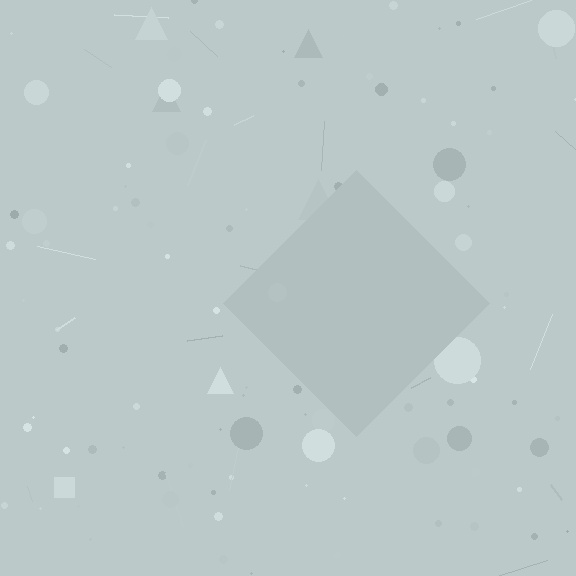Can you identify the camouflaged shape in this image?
The camouflaged shape is a diamond.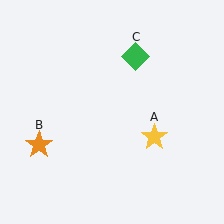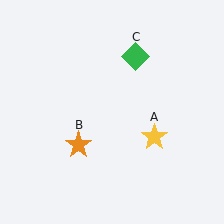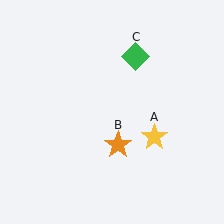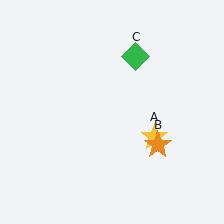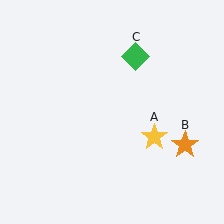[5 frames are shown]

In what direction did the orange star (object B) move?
The orange star (object B) moved right.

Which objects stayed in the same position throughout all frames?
Yellow star (object A) and green diamond (object C) remained stationary.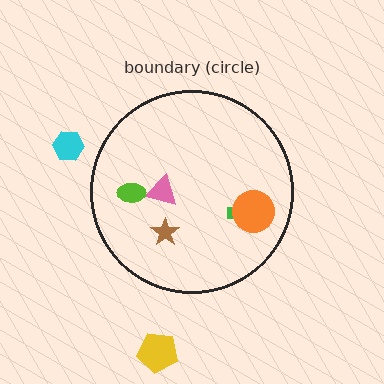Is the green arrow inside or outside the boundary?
Inside.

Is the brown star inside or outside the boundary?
Inside.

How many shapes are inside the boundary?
5 inside, 2 outside.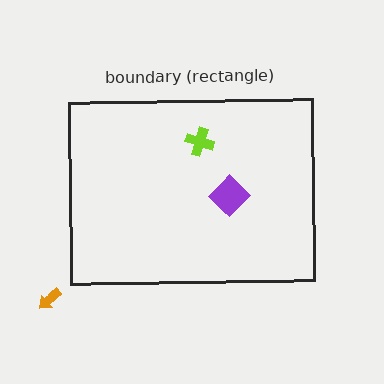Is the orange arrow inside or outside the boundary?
Outside.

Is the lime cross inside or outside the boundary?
Inside.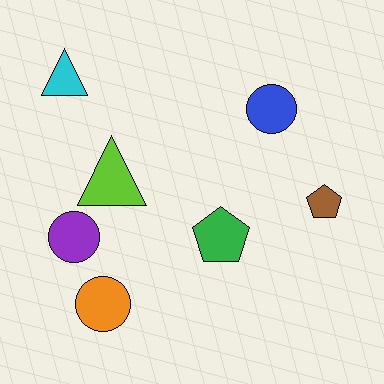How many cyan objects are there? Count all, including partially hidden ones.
There is 1 cyan object.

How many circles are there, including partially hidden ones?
There are 3 circles.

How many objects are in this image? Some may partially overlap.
There are 7 objects.